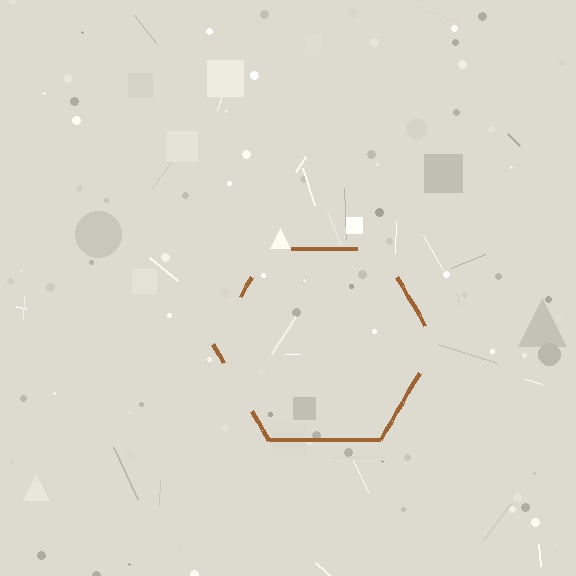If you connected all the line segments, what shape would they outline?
They would outline a hexagon.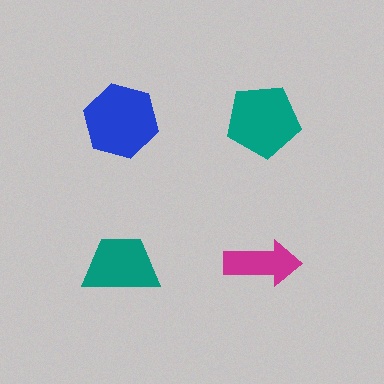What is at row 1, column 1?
A blue hexagon.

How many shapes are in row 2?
2 shapes.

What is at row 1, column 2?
A teal pentagon.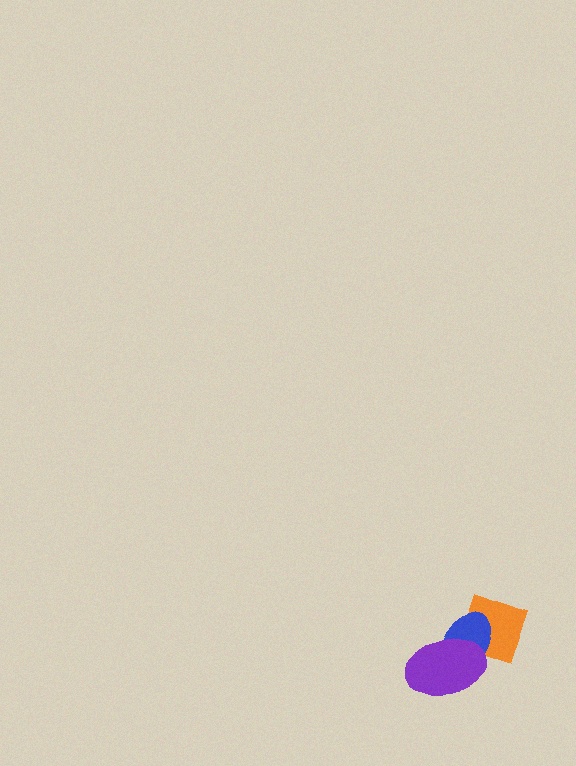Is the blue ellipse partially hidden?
Yes, it is partially covered by another shape.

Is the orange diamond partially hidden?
Yes, it is partially covered by another shape.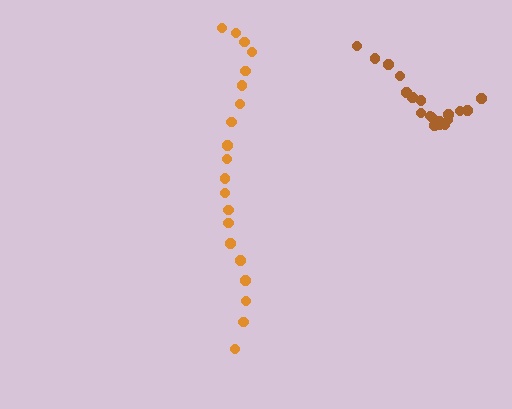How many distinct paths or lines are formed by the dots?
There are 2 distinct paths.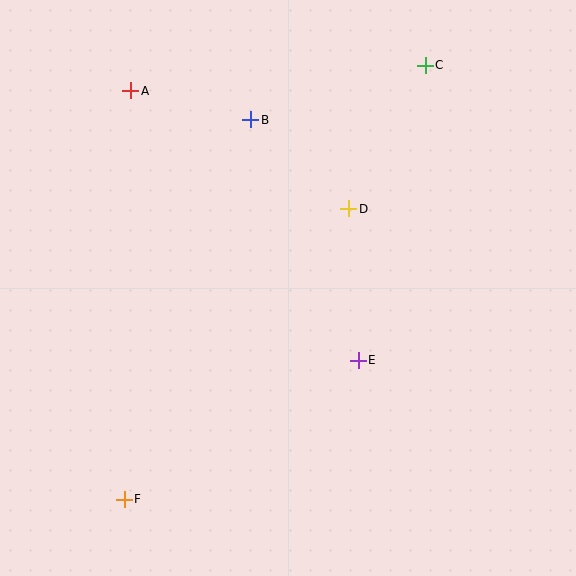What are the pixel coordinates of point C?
Point C is at (425, 65).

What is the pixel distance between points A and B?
The distance between A and B is 123 pixels.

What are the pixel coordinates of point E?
Point E is at (358, 360).